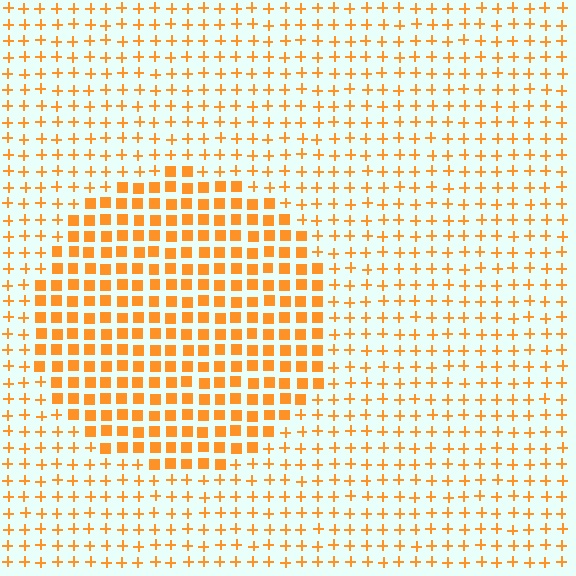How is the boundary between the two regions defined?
The boundary is defined by a change in element shape: squares inside vs. plus signs outside. All elements share the same color and spacing.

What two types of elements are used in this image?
The image uses squares inside the circle region and plus signs outside it.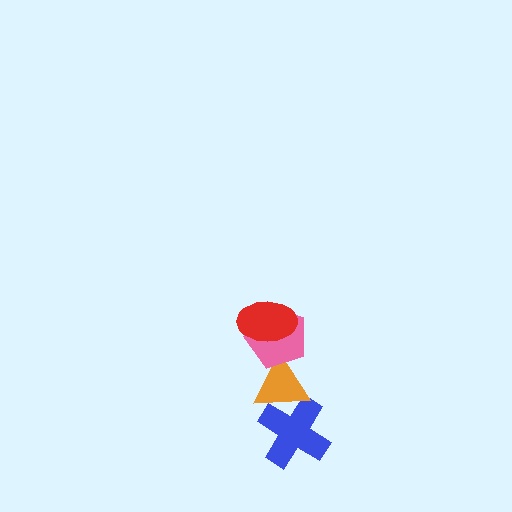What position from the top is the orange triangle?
The orange triangle is 3rd from the top.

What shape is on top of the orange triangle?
The pink pentagon is on top of the orange triangle.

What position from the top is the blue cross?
The blue cross is 4th from the top.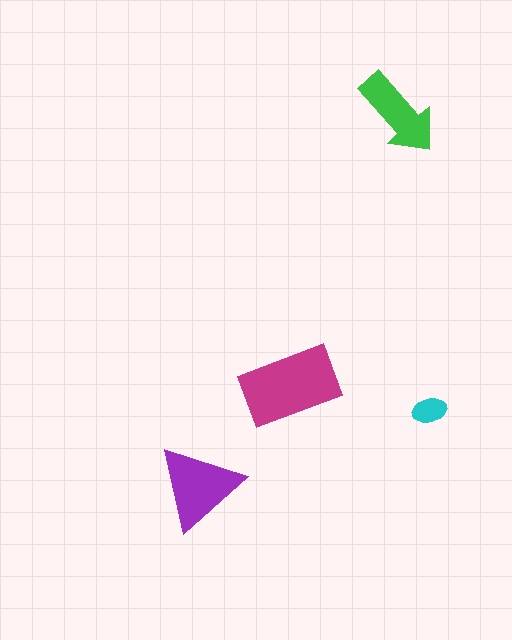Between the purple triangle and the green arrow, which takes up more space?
The purple triangle.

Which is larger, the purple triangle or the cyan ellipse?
The purple triangle.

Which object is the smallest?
The cyan ellipse.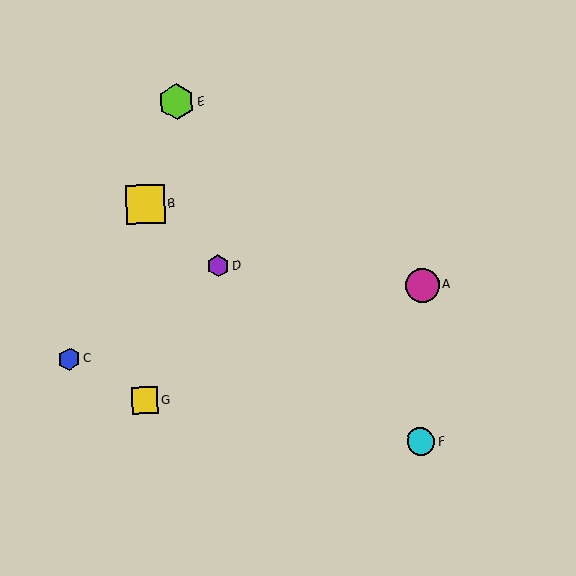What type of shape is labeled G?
Shape G is a yellow square.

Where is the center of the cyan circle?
The center of the cyan circle is at (421, 442).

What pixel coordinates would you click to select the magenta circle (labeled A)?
Click at (422, 285) to select the magenta circle A.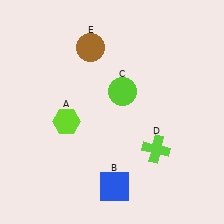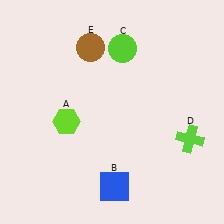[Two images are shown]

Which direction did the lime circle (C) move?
The lime circle (C) moved up.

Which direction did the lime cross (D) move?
The lime cross (D) moved right.